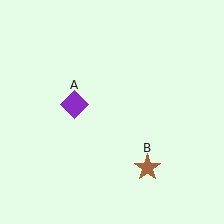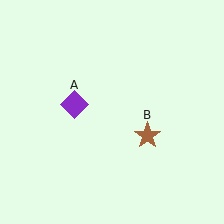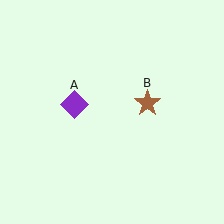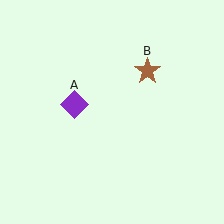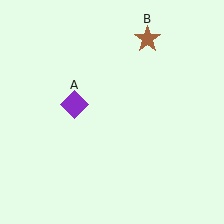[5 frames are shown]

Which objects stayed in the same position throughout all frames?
Purple diamond (object A) remained stationary.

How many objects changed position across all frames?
1 object changed position: brown star (object B).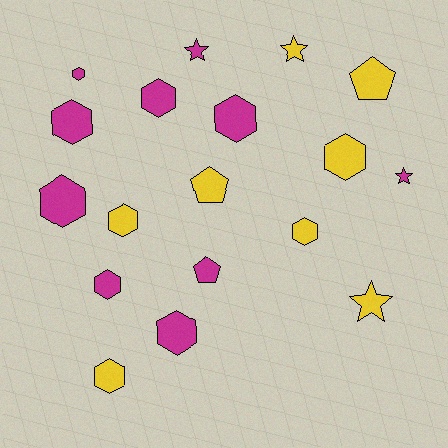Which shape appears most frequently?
Hexagon, with 11 objects.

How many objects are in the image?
There are 18 objects.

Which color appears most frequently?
Magenta, with 10 objects.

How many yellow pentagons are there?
There are 2 yellow pentagons.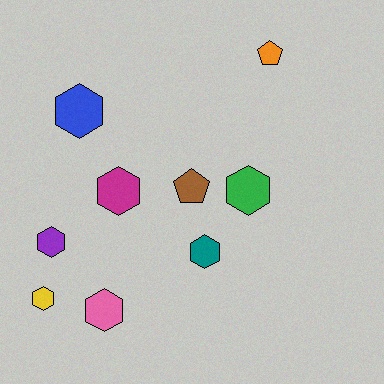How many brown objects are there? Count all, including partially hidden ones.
There is 1 brown object.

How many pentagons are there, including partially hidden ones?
There are 2 pentagons.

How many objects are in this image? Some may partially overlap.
There are 9 objects.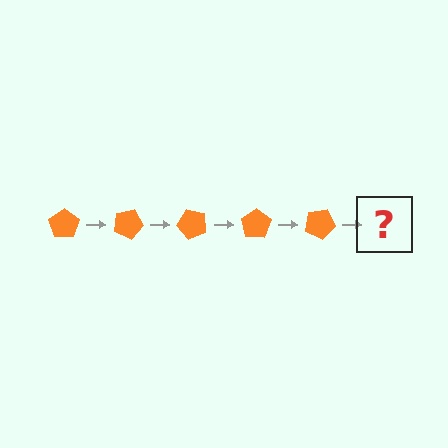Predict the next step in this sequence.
The next step is an orange pentagon rotated 125 degrees.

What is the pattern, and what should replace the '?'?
The pattern is that the pentagon rotates 25 degrees each step. The '?' should be an orange pentagon rotated 125 degrees.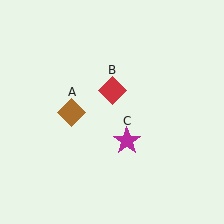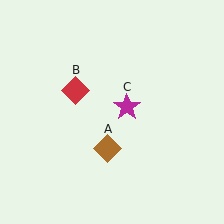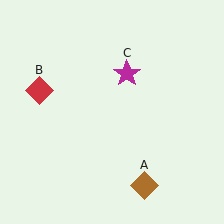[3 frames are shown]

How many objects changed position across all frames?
3 objects changed position: brown diamond (object A), red diamond (object B), magenta star (object C).